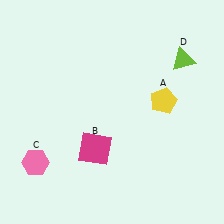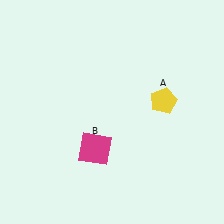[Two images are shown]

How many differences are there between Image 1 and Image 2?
There are 2 differences between the two images.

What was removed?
The lime triangle (D), the pink hexagon (C) were removed in Image 2.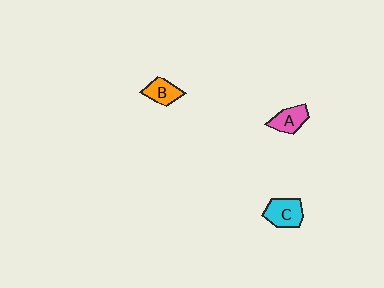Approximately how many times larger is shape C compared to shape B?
Approximately 1.3 times.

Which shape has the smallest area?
Shape B (orange).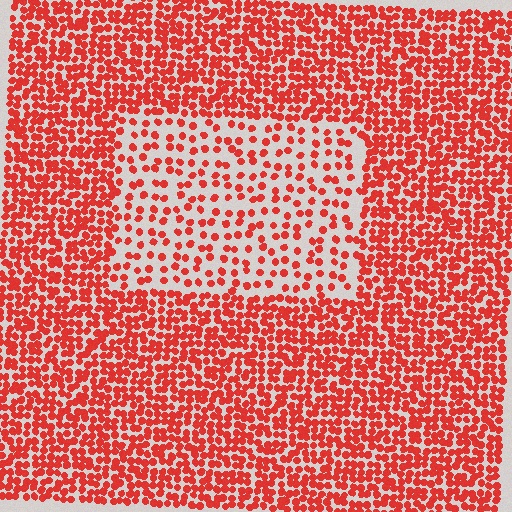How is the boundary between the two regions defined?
The boundary is defined by a change in element density (approximately 2.3x ratio). All elements are the same color, size, and shape.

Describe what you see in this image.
The image contains small red elements arranged at two different densities. A rectangle-shaped region is visible where the elements are less densely packed than the surrounding area.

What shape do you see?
I see a rectangle.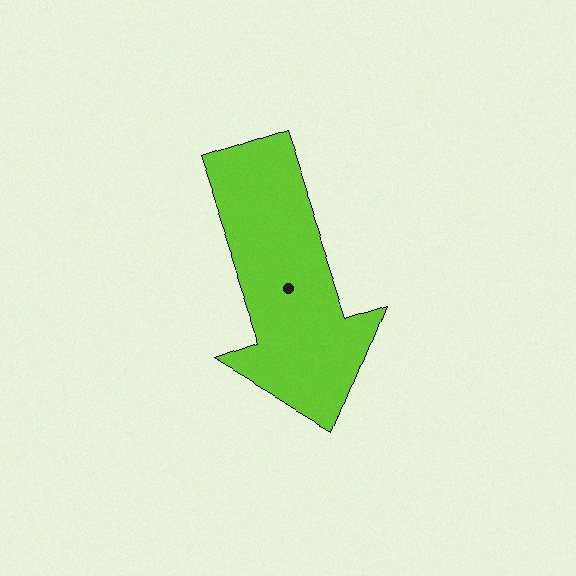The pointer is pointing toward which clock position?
Roughly 5 o'clock.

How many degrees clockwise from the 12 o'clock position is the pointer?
Approximately 161 degrees.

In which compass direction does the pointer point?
South.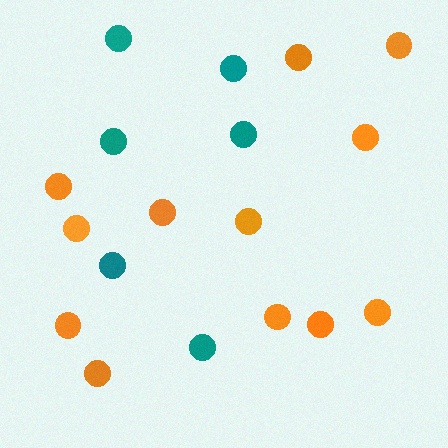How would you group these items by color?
There are 2 groups: one group of teal circles (6) and one group of orange circles (12).